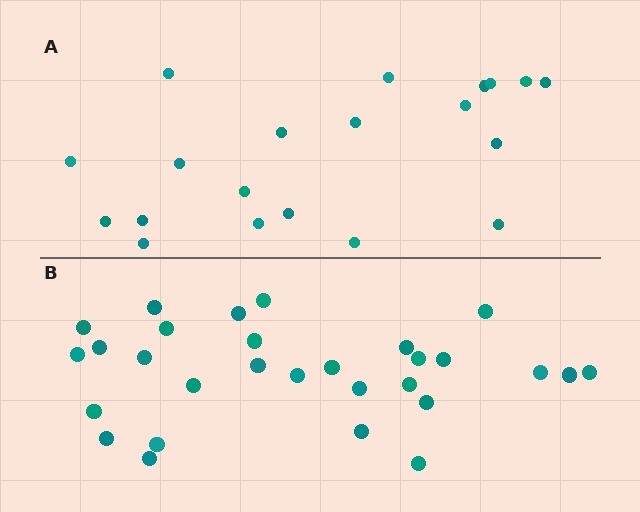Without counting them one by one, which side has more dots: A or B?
Region B (the bottom region) has more dots.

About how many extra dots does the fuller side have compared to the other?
Region B has roughly 8 or so more dots than region A.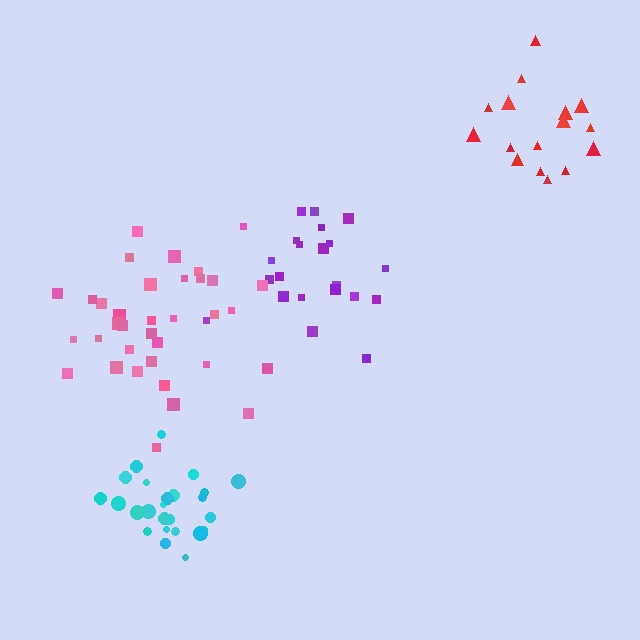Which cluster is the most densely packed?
Cyan.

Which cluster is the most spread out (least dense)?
Red.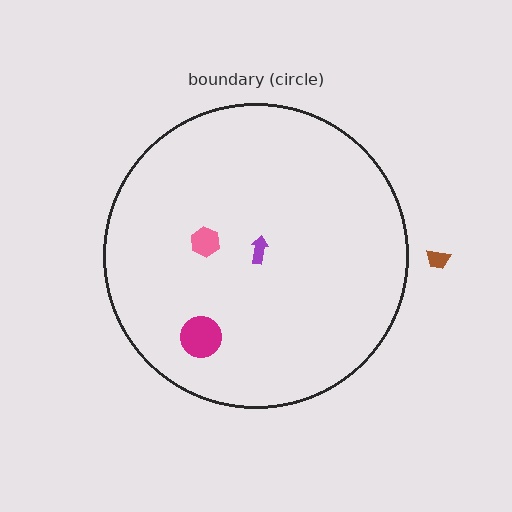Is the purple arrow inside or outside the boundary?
Inside.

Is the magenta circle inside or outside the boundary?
Inside.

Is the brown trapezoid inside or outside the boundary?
Outside.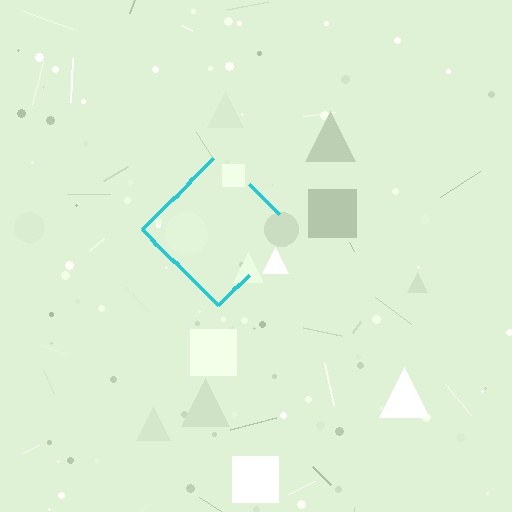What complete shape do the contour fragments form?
The contour fragments form a diamond.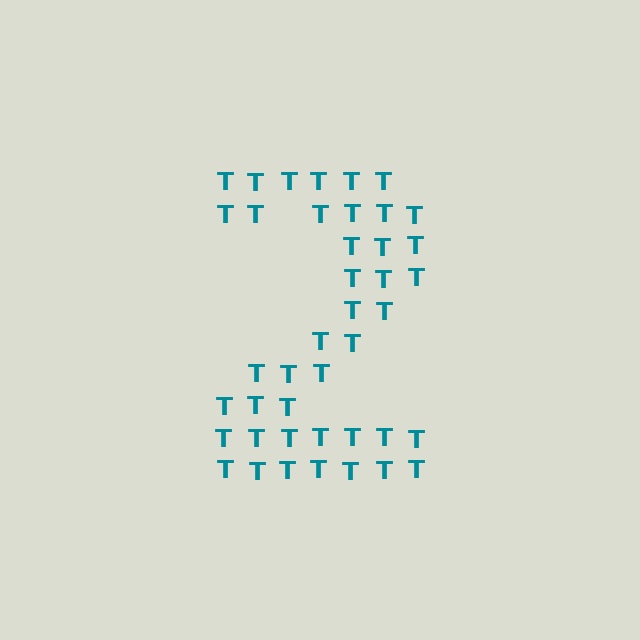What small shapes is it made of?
It is made of small letter T's.